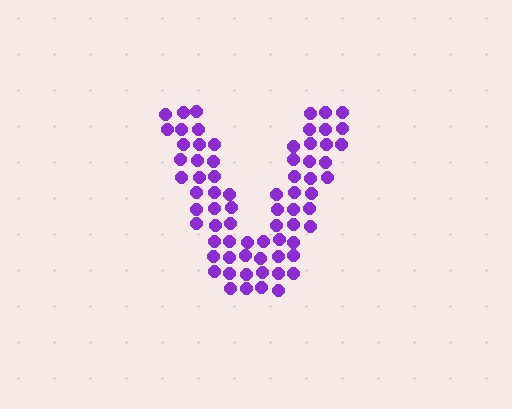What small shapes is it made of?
It is made of small circles.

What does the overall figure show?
The overall figure shows the letter V.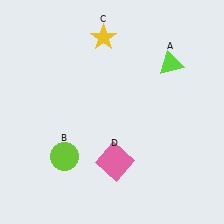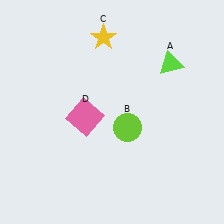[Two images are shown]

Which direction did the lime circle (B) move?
The lime circle (B) moved right.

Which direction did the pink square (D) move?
The pink square (D) moved up.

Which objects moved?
The objects that moved are: the lime circle (B), the pink square (D).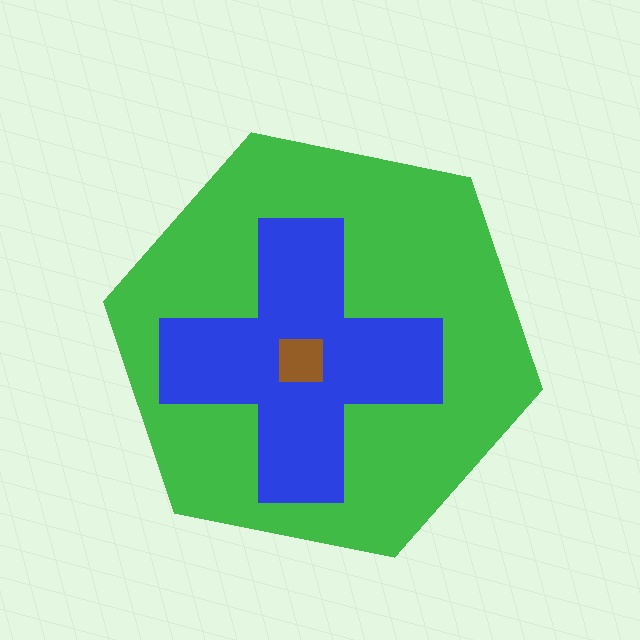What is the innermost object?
The brown square.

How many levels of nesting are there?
3.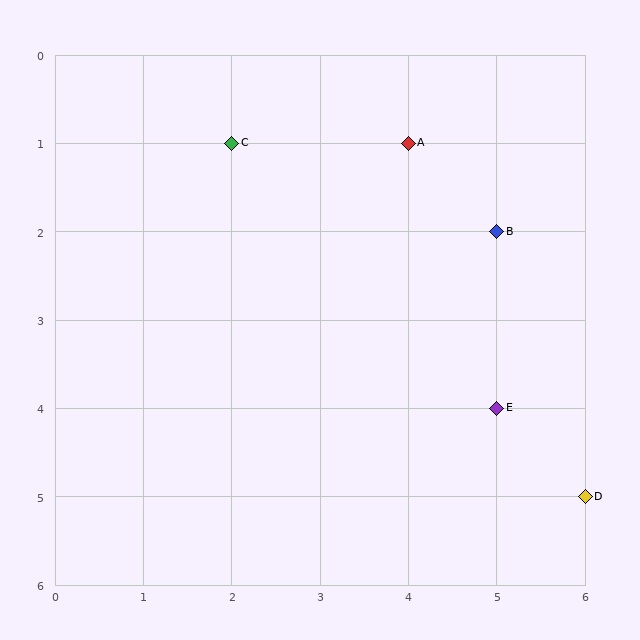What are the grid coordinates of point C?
Point C is at grid coordinates (2, 1).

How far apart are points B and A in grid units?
Points B and A are 1 column and 1 row apart (about 1.4 grid units diagonally).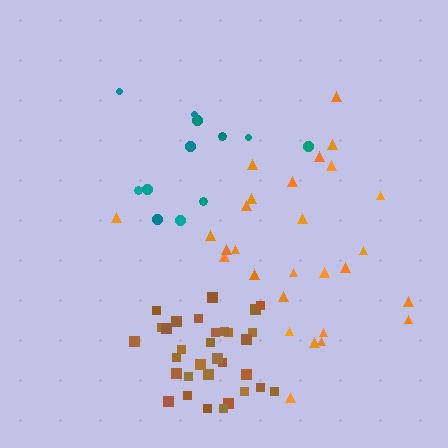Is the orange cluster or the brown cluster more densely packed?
Brown.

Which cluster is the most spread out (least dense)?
Teal.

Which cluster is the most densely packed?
Brown.